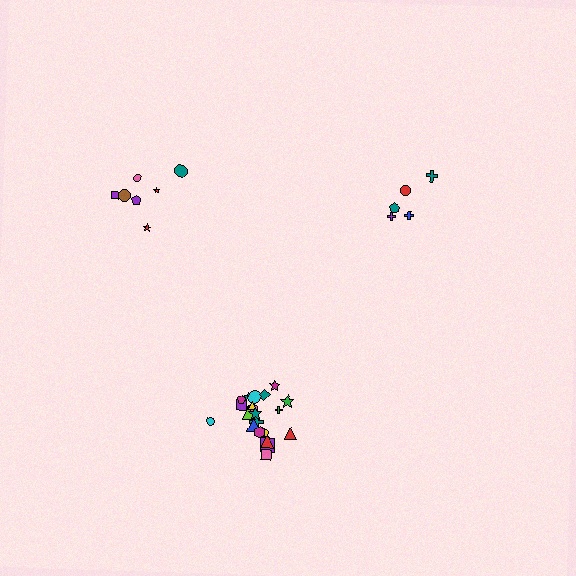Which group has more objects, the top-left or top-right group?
The top-left group.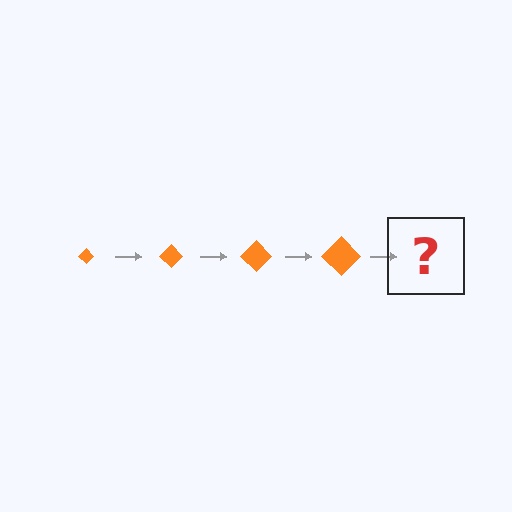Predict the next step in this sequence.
The next step is an orange diamond, larger than the previous one.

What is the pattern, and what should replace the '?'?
The pattern is that the diamond gets progressively larger each step. The '?' should be an orange diamond, larger than the previous one.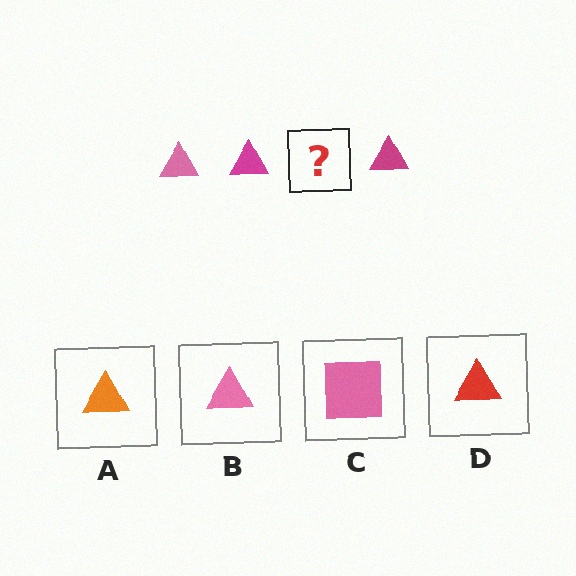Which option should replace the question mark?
Option B.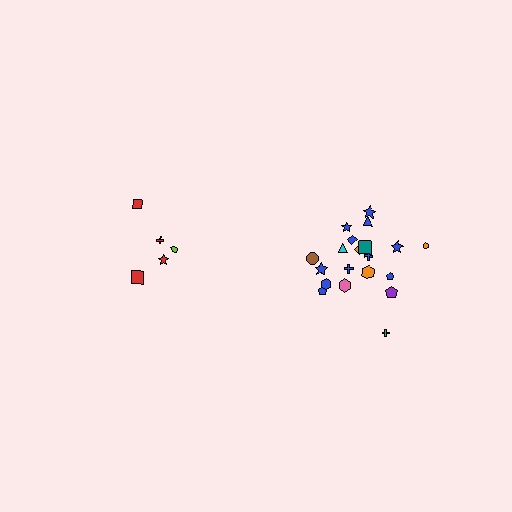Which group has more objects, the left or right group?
The right group.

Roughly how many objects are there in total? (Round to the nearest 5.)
Roughly 25 objects in total.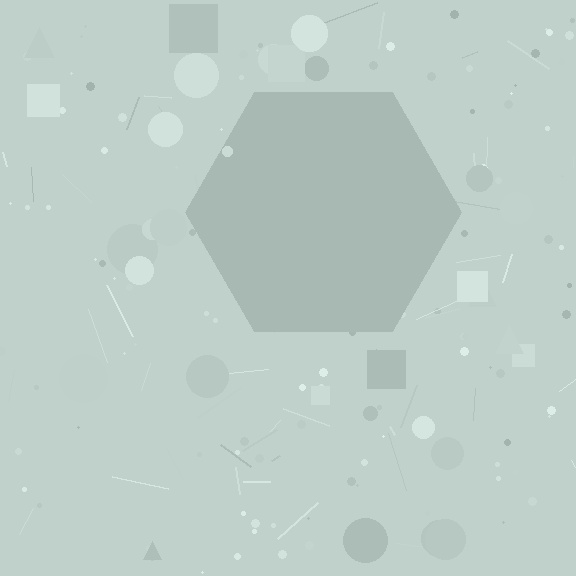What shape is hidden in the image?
A hexagon is hidden in the image.